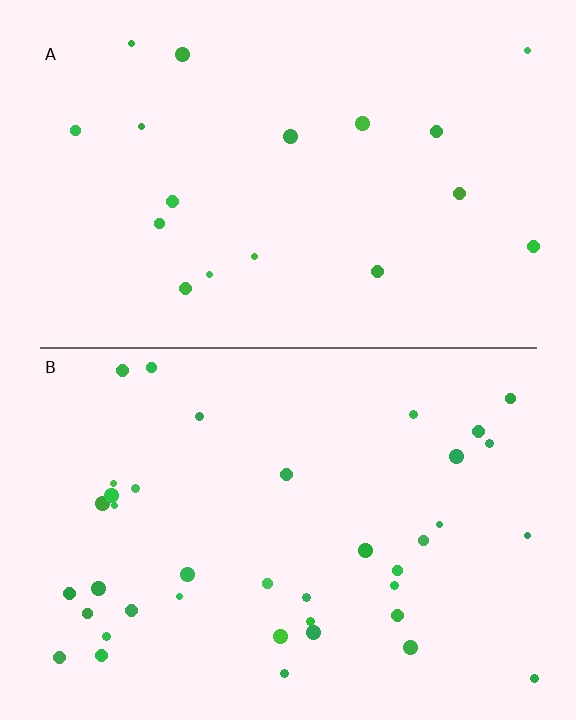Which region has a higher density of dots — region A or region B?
B (the bottom).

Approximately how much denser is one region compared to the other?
Approximately 2.2× — region B over region A.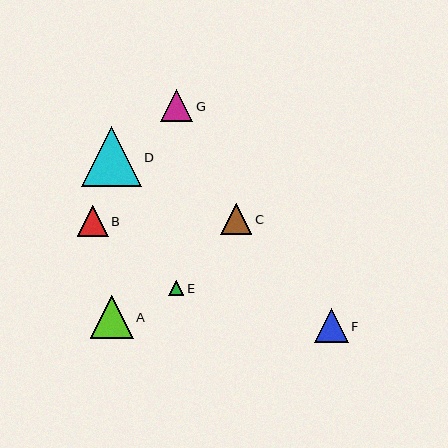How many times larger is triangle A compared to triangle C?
Triangle A is approximately 1.4 times the size of triangle C.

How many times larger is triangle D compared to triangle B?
Triangle D is approximately 1.9 times the size of triangle B.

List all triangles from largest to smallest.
From largest to smallest: D, A, F, G, B, C, E.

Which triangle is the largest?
Triangle D is the largest with a size of approximately 60 pixels.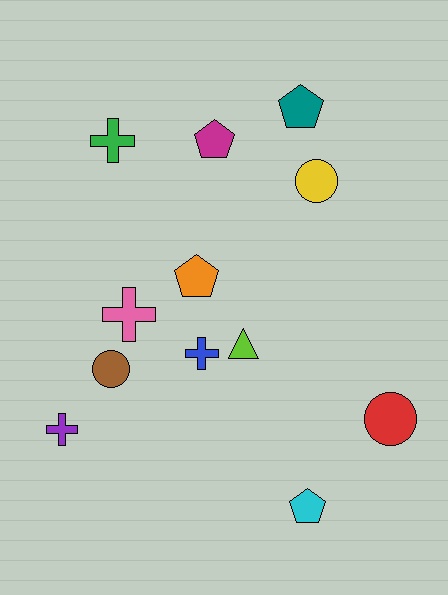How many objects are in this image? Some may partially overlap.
There are 12 objects.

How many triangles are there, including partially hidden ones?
There is 1 triangle.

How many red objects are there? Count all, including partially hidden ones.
There is 1 red object.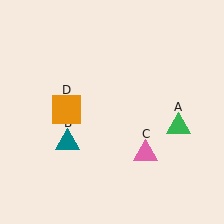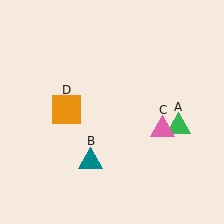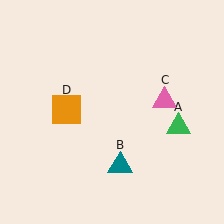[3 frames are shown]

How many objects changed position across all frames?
2 objects changed position: teal triangle (object B), pink triangle (object C).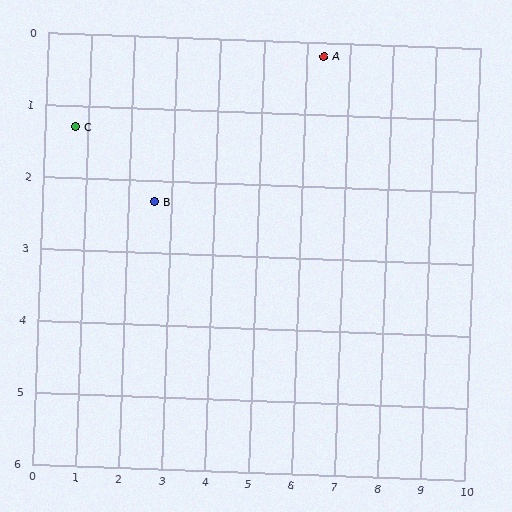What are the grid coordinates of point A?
Point A is at approximately (6.4, 0.2).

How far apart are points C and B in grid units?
Points C and B are about 2.1 grid units apart.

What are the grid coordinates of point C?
Point C is at approximately (0.7, 1.3).